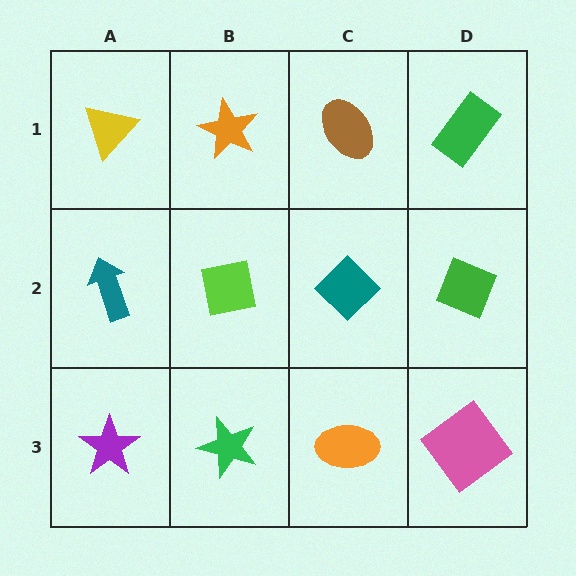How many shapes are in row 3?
4 shapes.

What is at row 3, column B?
A green star.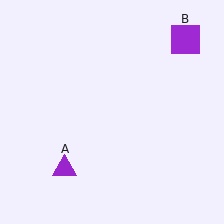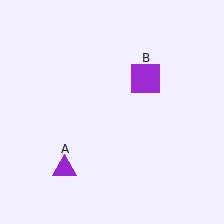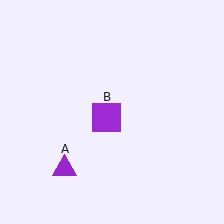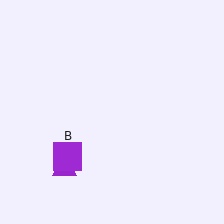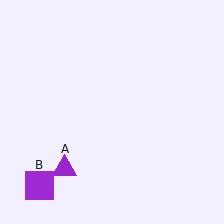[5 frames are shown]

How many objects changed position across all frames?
1 object changed position: purple square (object B).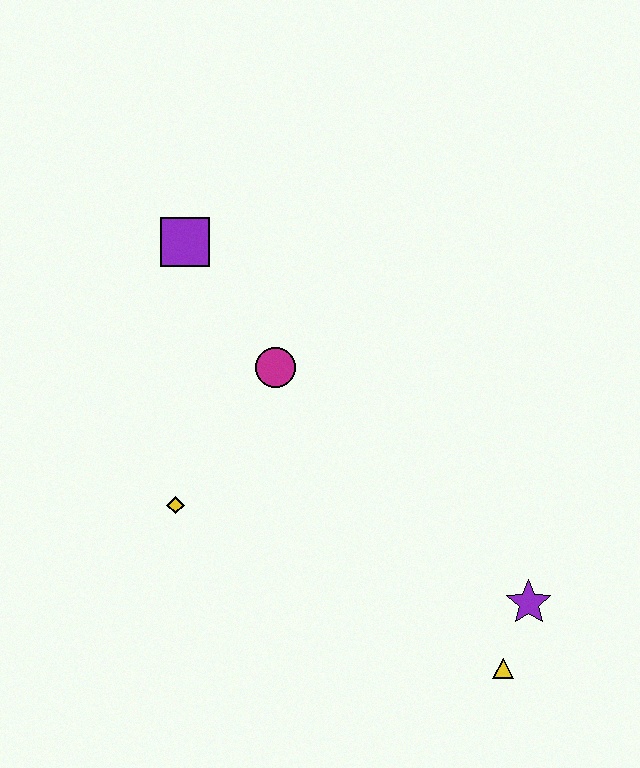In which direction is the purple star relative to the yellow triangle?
The purple star is above the yellow triangle.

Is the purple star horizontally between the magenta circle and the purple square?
No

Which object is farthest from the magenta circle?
The yellow triangle is farthest from the magenta circle.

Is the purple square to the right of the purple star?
No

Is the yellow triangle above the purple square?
No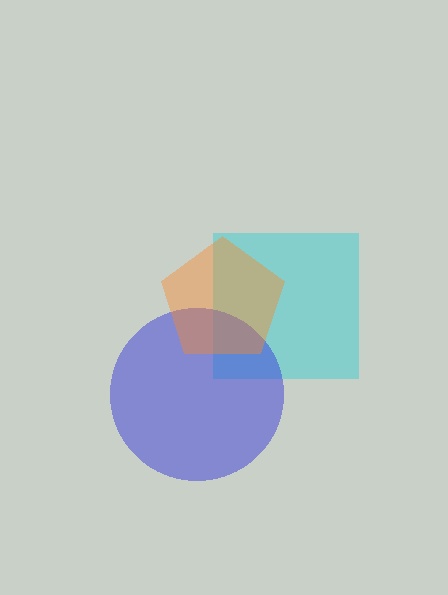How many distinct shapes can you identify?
There are 3 distinct shapes: a cyan square, a blue circle, an orange pentagon.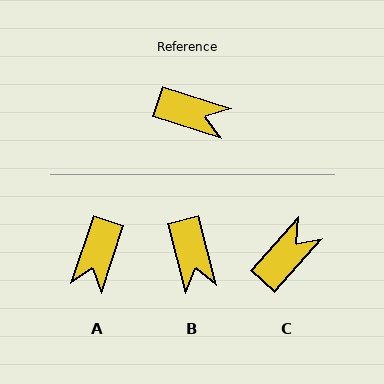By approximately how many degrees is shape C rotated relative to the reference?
Approximately 66 degrees counter-clockwise.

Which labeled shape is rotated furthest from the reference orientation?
A, about 90 degrees away.